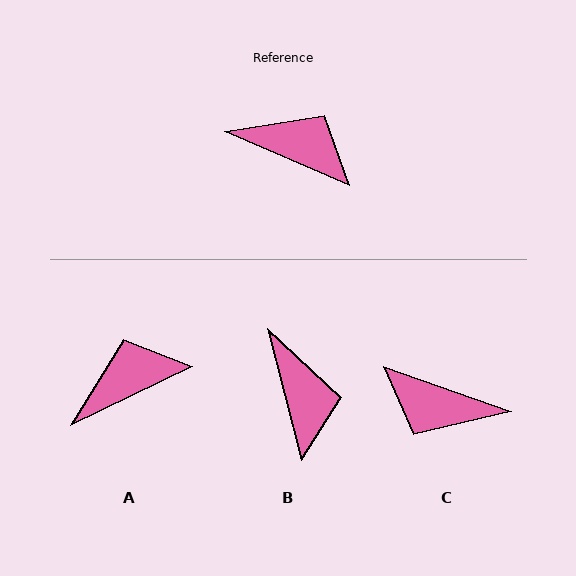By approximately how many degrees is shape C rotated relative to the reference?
Approximately 176 degrees clockwise.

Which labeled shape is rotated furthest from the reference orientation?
C, about 176 degrees away.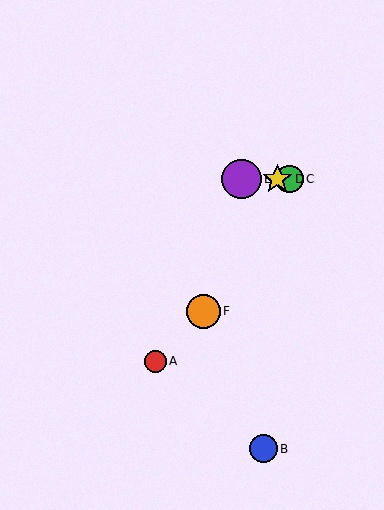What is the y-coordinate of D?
Object D is at y≈179.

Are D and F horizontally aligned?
No, D is at y≈179 and F is at y≈311.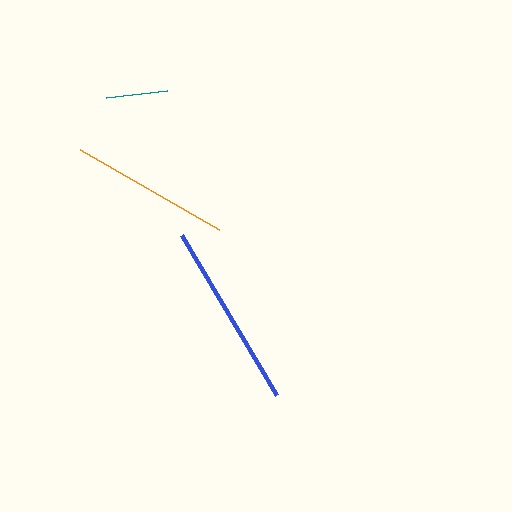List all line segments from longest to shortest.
From longest to shortest: blue, orange, teal.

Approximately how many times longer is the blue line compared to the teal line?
The blue line is approximately 3.0 times the length of the teal line.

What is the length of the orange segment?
The orange segment is approximately 160 pixels long.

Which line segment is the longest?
The blue line is the longest at approximately 185 pixels.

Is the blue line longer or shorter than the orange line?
The blue line is longer than the orange line.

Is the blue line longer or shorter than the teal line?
The blue line is longer than the teal line.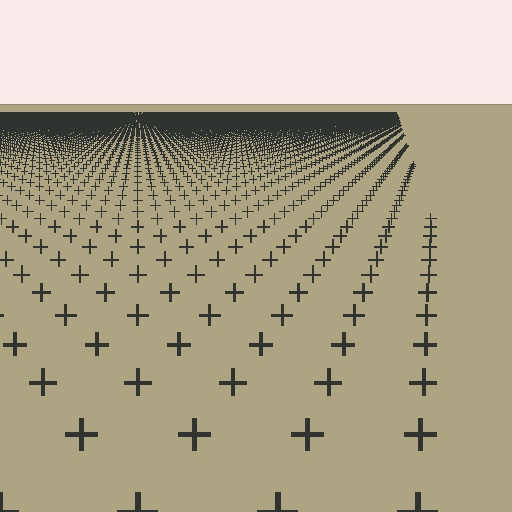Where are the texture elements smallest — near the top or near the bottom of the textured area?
Near the top.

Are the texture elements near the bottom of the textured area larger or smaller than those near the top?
Larger. Near the bottom, elements are closer to the viewer and appear at a bigger on-screen size.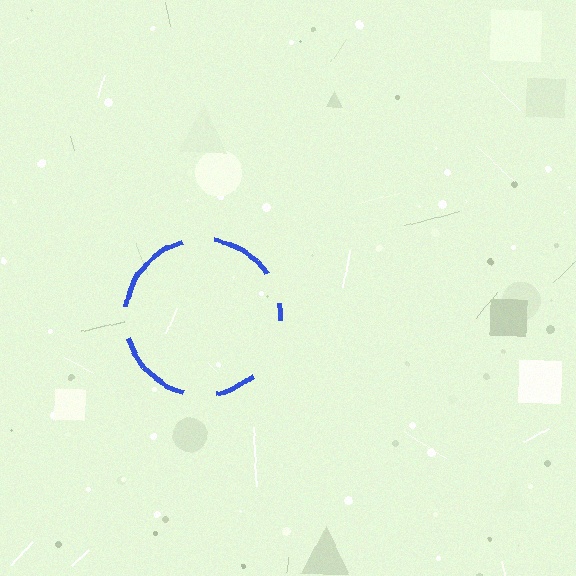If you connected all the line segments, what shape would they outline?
They would outline a circle.